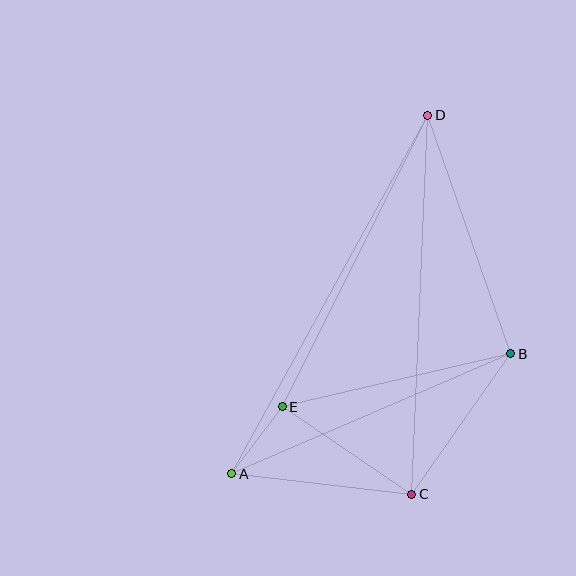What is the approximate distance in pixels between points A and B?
The distance between A and B is approximately 304 pixels.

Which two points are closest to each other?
Points A and E are closest to each other.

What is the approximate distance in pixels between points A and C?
The distance between A and C is approximately 181 pixels.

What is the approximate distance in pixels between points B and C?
The distance between B and C is approximately 172 pixels.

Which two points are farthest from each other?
Points A and D are farthest from each other.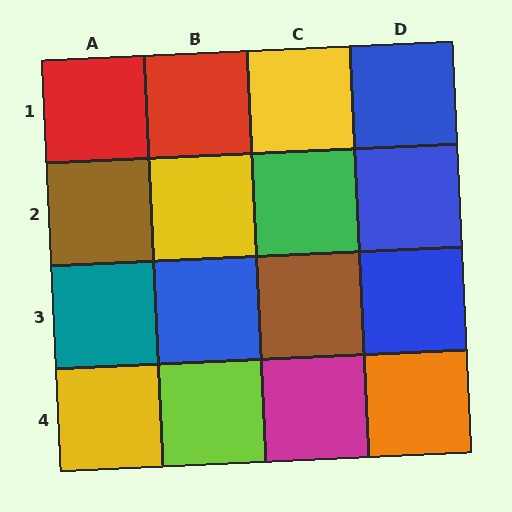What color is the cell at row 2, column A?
Brown.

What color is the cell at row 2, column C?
Green.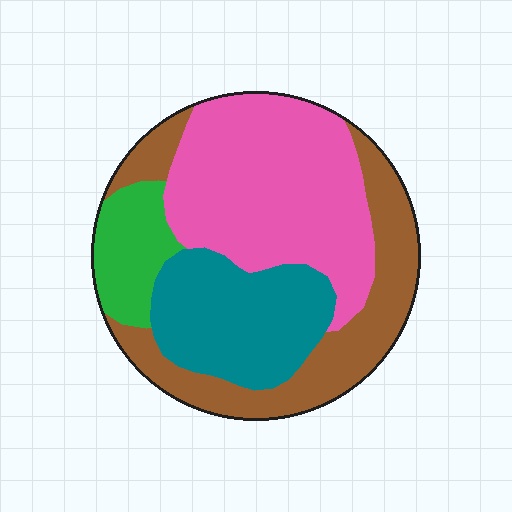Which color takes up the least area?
Green, at roughly 10%.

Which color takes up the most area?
Pink, at roughly 40%.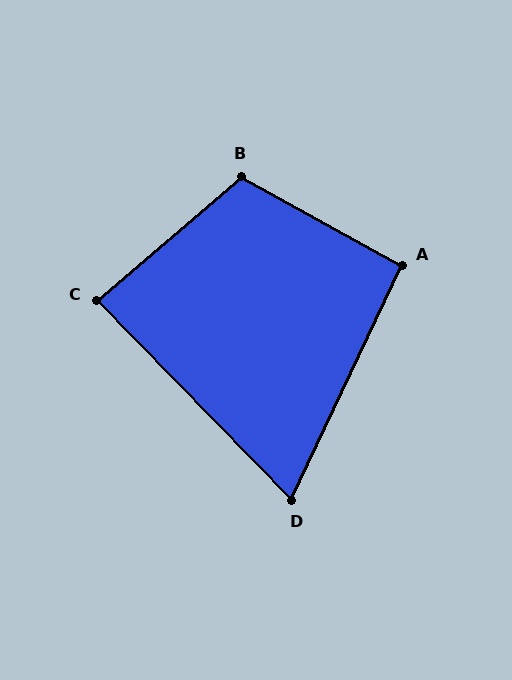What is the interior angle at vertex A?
Approximately 94 degrees (approximately right).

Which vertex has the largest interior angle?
B, at approximately 110 degrees.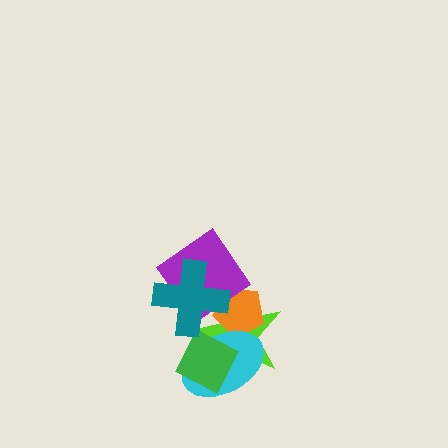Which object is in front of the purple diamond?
The teal cross is in front of the purple diamond.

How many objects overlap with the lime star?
5 objects overlap with the lime star.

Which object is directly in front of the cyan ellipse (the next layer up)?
The green diamond is directly in front of the cyan ellipse.